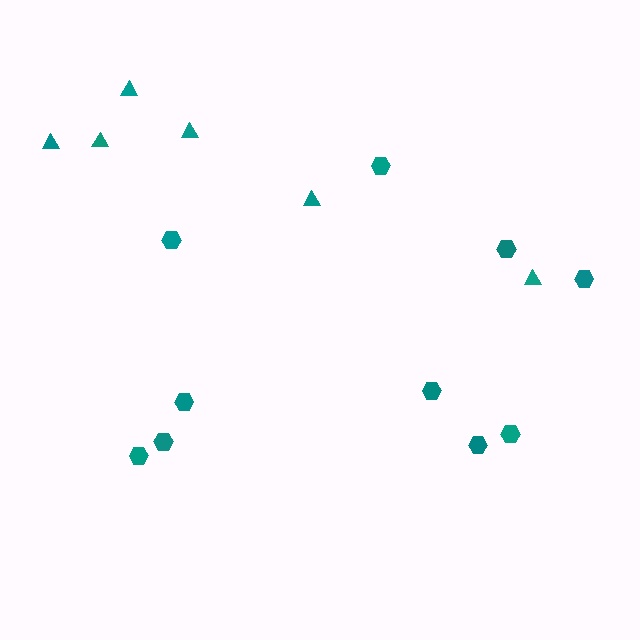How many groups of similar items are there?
There are 2 groups: one group of hexagons (10) and one group of triangles (6).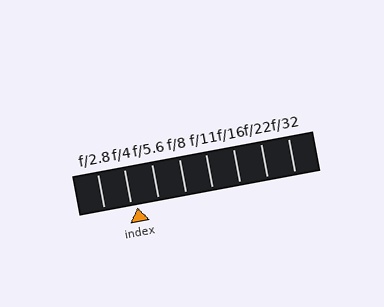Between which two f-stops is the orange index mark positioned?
The index mark is between f/4 and f/5.6.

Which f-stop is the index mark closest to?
The index mark is closest to f/4.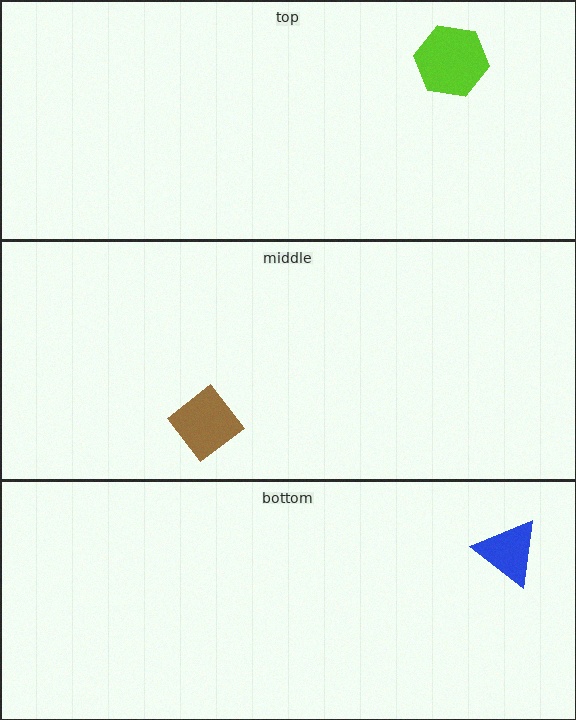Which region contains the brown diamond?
The middle region.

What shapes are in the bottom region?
The blue triangle.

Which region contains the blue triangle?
The bottom region.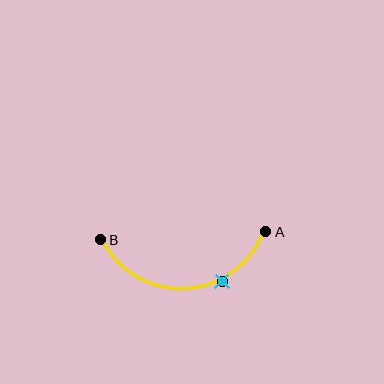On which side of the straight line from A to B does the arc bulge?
The arc bulges below the straight line connecting A and B.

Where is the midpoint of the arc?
The arc midpoint is the point on the curve farthest from the straight line joining A and B. It sits below that line.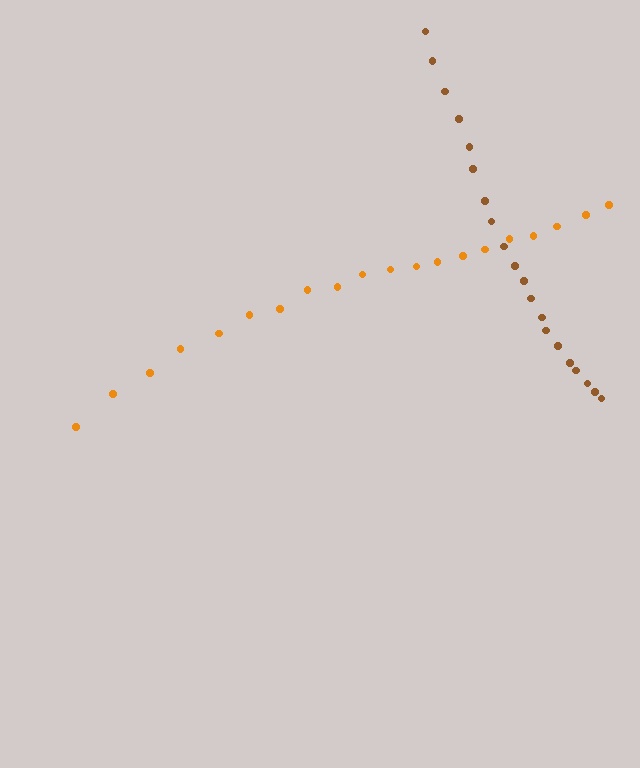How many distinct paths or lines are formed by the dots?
There are 2 distinct paths.